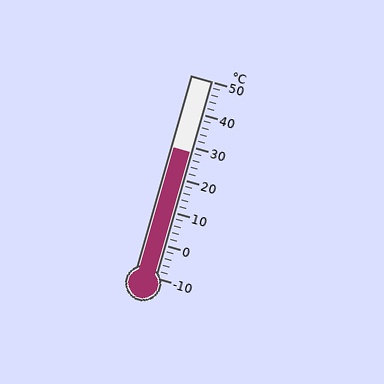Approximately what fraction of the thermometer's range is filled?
The thermometer is filled to approximately 65% of its range.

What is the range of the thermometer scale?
The thermometer scale ranges from -10°C to 50°C.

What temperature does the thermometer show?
The thermometer shows approximately 28°C.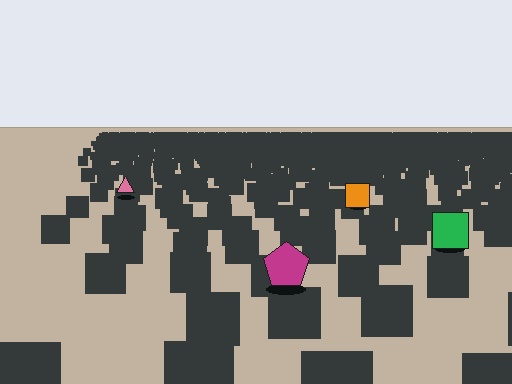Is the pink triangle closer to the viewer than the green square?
No. The green square is closer — you can tell from the texture gradient: the ground texture is coarser near it.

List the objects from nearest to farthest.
From nearest to farthest: the magenta pentagon, the green square, the orange square, the pink triangle.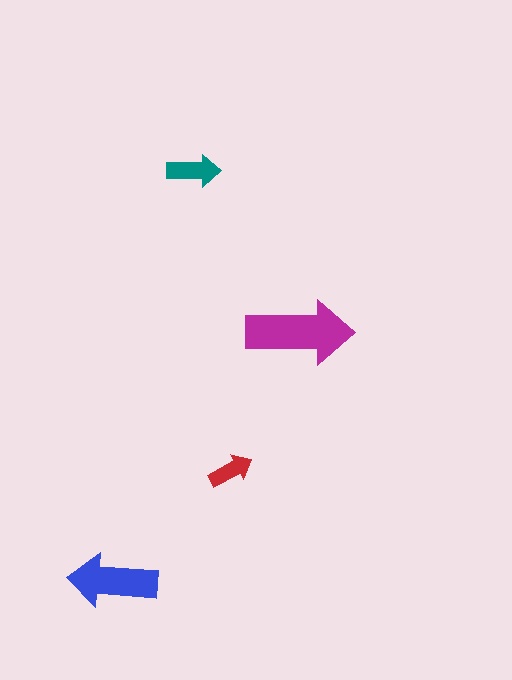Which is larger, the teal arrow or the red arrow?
The teal one.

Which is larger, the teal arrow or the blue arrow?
The blue one.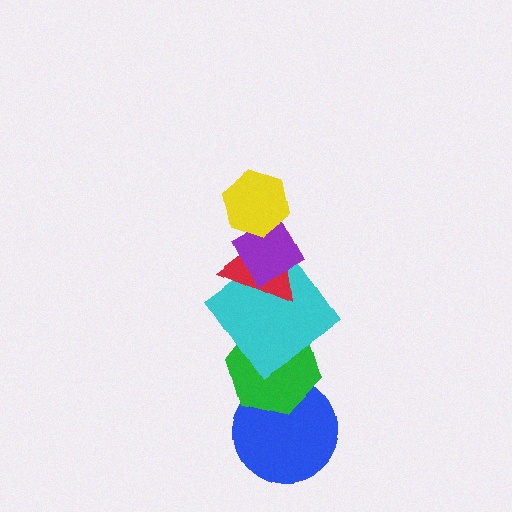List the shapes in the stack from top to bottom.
From top to bottom: the yellow hexagon, the purple diamond, the red triangle, the cyan diamond, the green hexagon, the blue circle.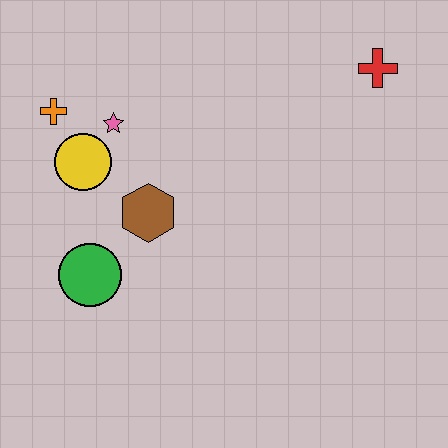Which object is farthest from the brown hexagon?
The red cross is farthest from the brown hexagon.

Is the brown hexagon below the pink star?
Yes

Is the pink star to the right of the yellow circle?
Yes